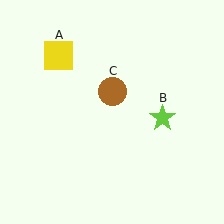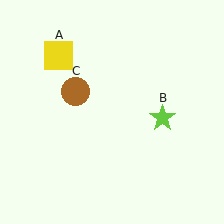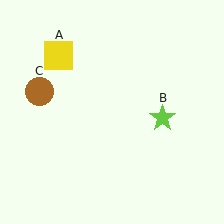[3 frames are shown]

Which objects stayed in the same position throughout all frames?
Yellow square (object A) and lime star (object B) remained stationary.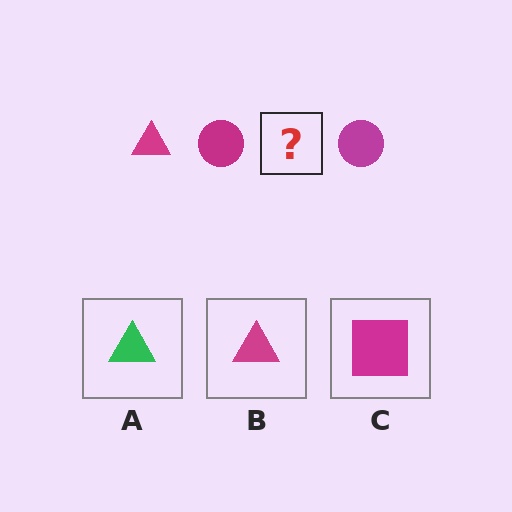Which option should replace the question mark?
Option B.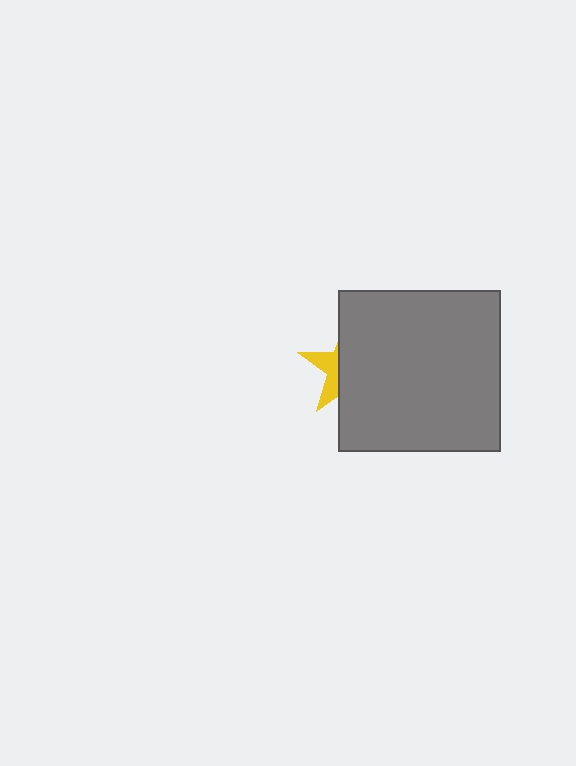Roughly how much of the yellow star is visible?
A small part of it is visible (roughly 31%).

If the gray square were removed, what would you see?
You would see the complete yellow star.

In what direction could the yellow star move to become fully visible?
The yellow star could move left. That would shift it out from behind the gray square entirely.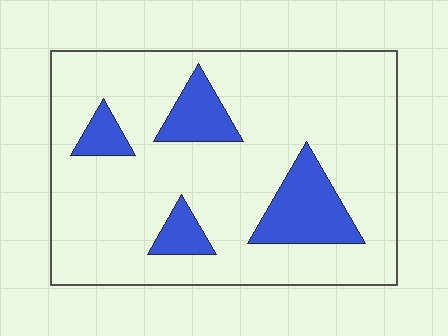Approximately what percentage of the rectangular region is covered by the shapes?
Approximately 15%.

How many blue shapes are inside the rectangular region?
4.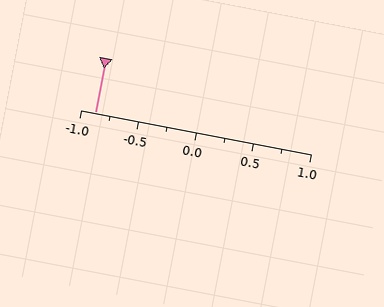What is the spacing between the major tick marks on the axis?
The major ticks are spaced 0.5 apart.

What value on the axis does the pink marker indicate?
The marker indicates approximately -0.88.